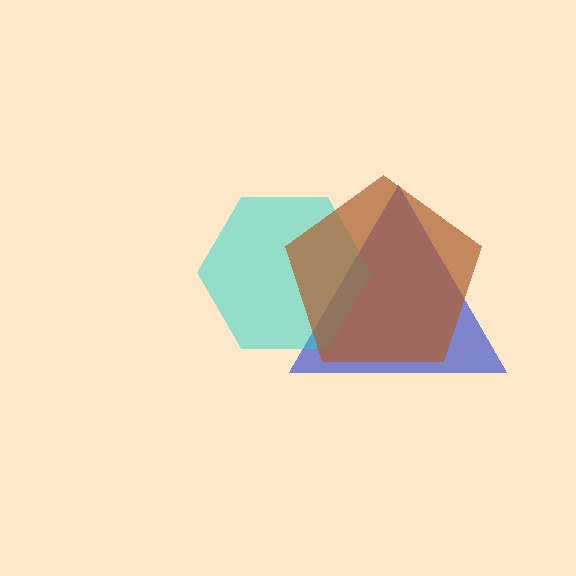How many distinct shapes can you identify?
There are 3 distinct shapes: a blue triangle, a cyan hexagon, a brown pentagon.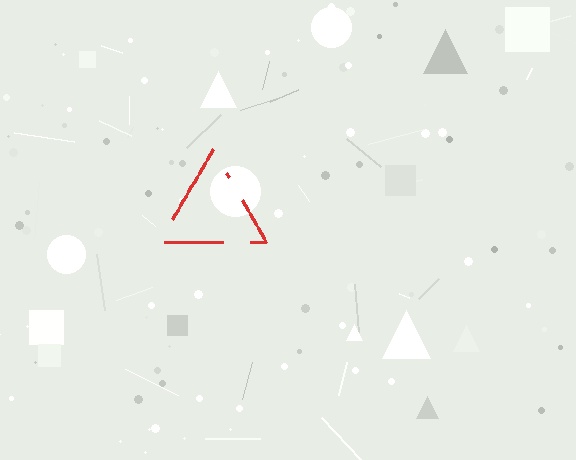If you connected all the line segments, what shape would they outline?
They would outline a triangle.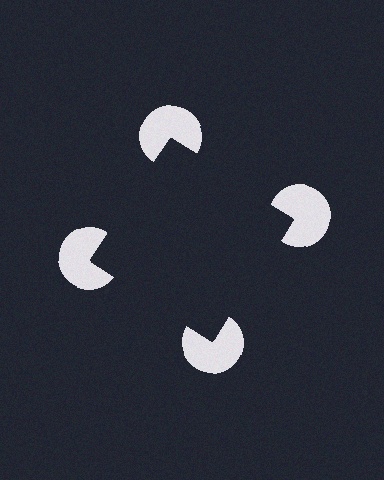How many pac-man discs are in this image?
There are 4 — one at each vertex of the illusory square.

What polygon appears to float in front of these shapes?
An illusory square — its edges are inferred from the aligned wedge cuts in the pac-man discs, not physically drawn.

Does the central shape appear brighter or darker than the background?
It typically appears slightly darker than the background, even though no actual brightness change is drawn.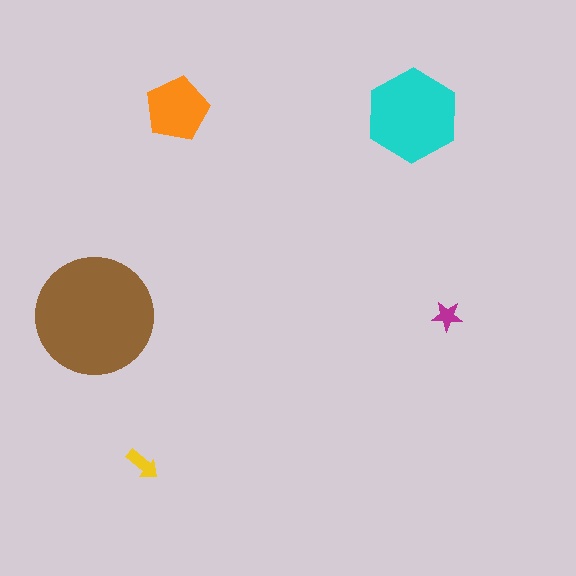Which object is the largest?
The brown circle.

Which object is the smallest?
The magenta star.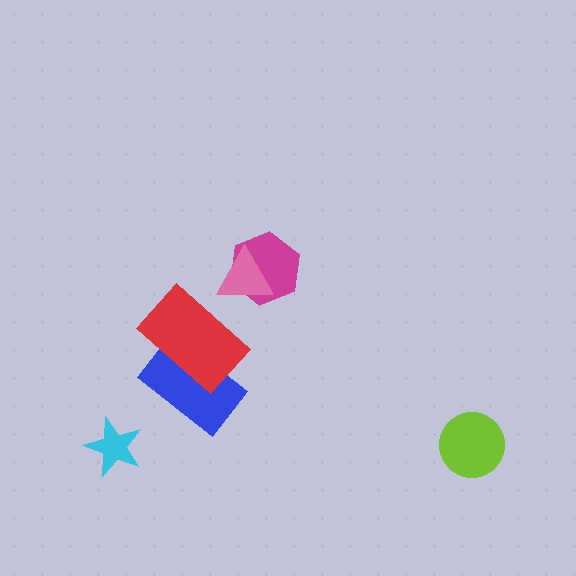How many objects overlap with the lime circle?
0 objects overlap with the lime circle.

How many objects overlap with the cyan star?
0 objects overlap with the cyan star.